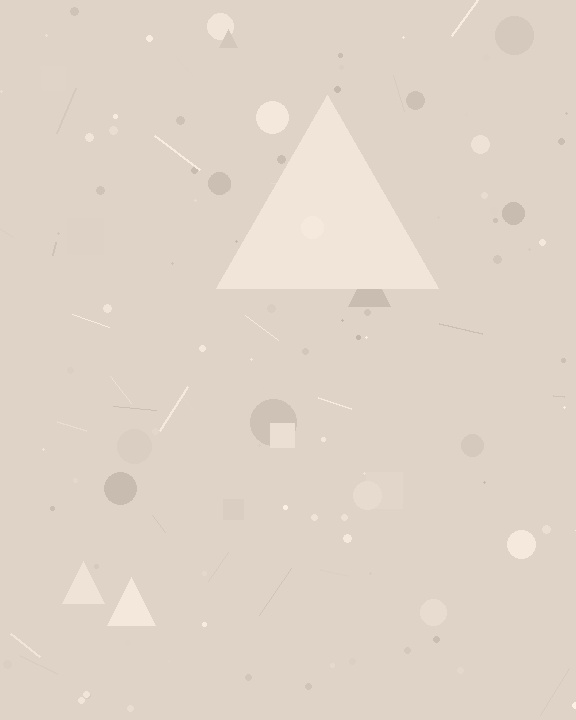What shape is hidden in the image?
A triangle is hidden in the image.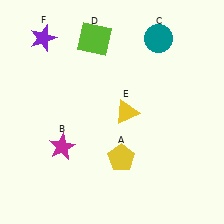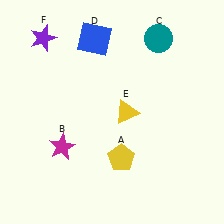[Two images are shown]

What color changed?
The square (D) changed from lime in Image 1 to blue in Image 2.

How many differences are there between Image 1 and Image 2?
There is 1 difference between the two images.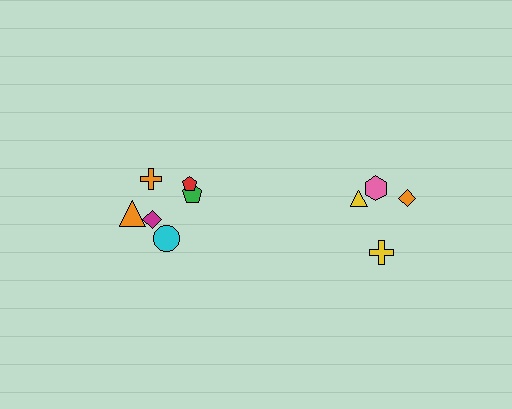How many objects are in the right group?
There are 4 objects.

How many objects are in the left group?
There are 6 objects.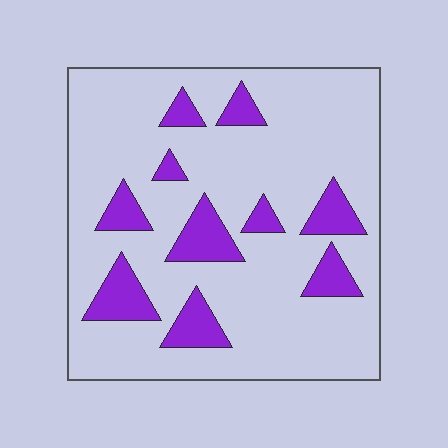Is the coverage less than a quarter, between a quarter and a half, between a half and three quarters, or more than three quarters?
Less than a quarter.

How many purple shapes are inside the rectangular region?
10.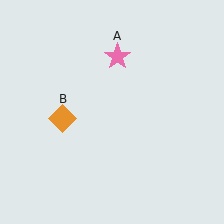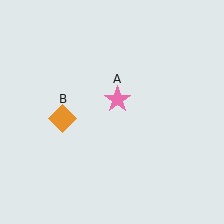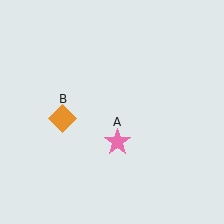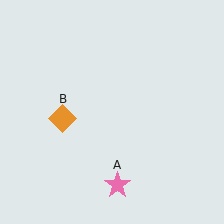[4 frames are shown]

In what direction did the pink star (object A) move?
The pink star (object A) moved down.